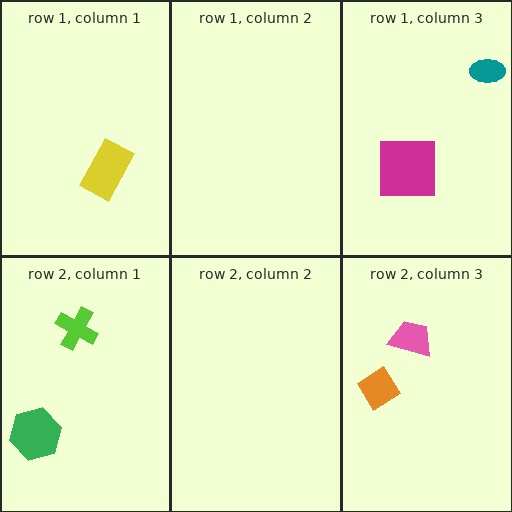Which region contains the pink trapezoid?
The row 2, column 3 region.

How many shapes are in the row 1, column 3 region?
2.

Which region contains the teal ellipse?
The row 1, column 3 region.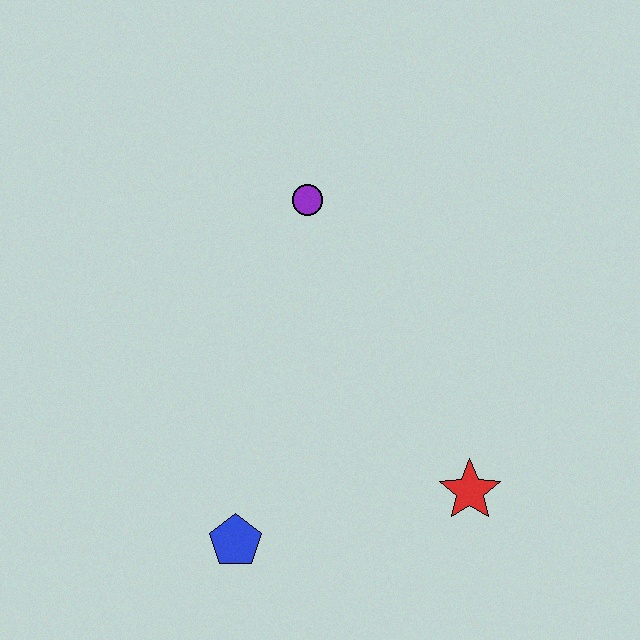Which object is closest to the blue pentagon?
The red star is closest to the blue pentagon.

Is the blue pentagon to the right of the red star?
No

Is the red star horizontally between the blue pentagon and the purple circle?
No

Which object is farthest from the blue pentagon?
The purple circle is farthest from the blue pentagon.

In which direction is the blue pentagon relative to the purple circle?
The blue pentagon is below the purple circle.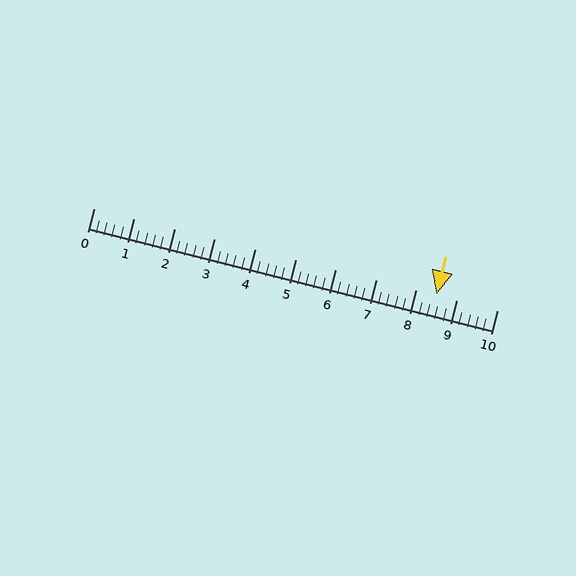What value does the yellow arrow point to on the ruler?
The yellow arrow points to approximately 8.5.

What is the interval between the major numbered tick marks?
The major tick marks are spaced 1 units apart.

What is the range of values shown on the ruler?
The ruler shows values from 0 to 10.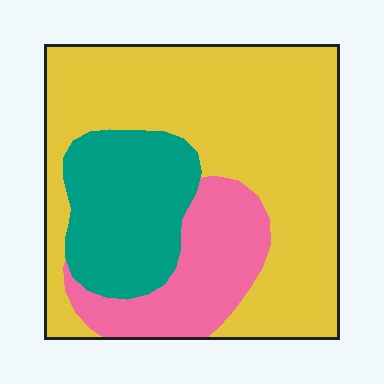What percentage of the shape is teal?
Teal takes up about one fifth (1/5) of the shape.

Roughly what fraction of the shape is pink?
Pink covers about 20% of the shape.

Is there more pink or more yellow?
Yellow.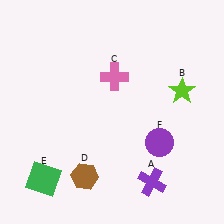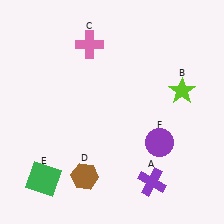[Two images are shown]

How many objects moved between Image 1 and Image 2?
1 object moved between the two images.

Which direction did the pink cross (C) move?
The pink cross (C) moved up.